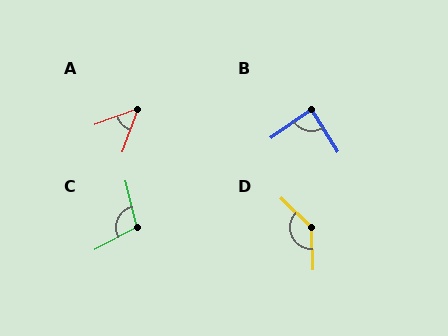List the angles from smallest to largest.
A (49°), B (87°), C (104°), D (137°).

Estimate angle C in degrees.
Approximately 104 degrees.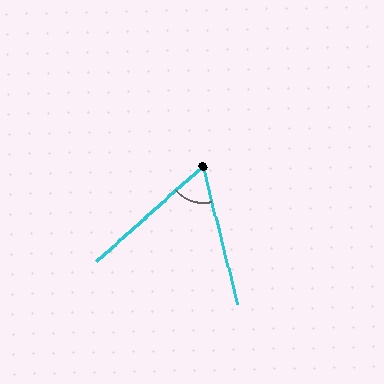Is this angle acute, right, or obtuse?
It is acute.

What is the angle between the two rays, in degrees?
Approximately 62 degrees.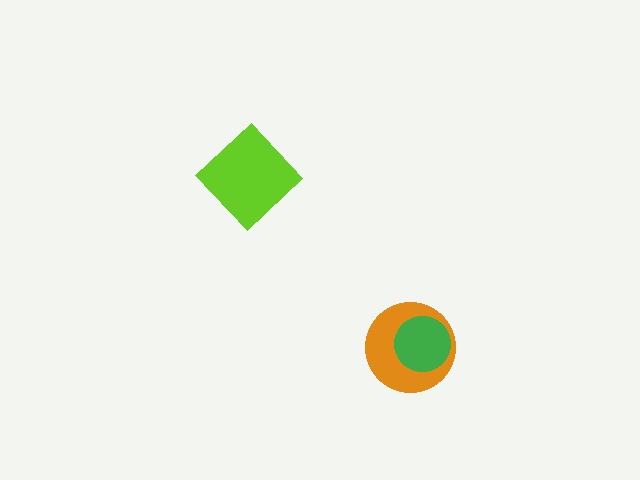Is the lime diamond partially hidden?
No, no other shape covers it.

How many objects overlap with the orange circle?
1 object overlaps with the orange circle.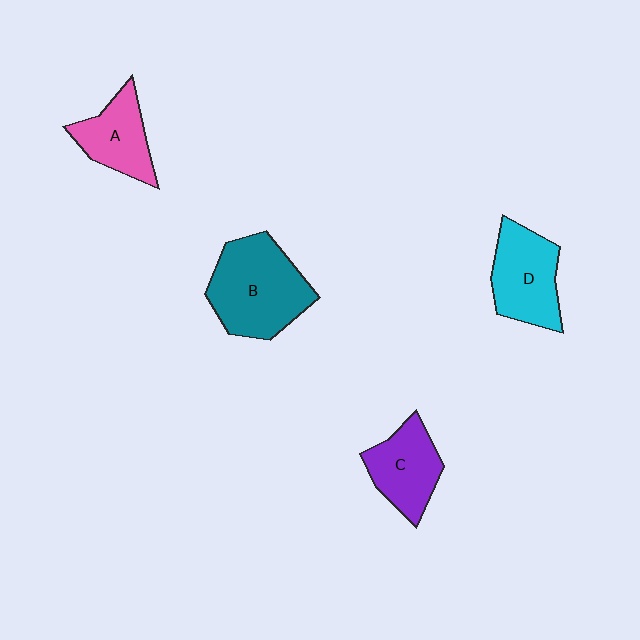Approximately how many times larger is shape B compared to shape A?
Approximately 1.7 times.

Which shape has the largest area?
Shape B (teal).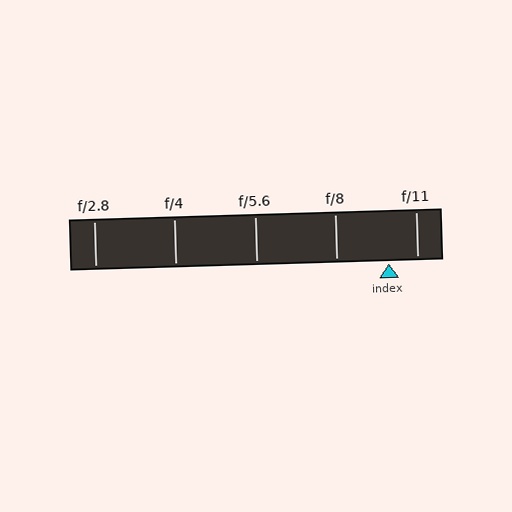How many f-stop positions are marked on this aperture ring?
There are 5 f-stop positions marked.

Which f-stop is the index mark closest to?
The index mark is closest to f/11.